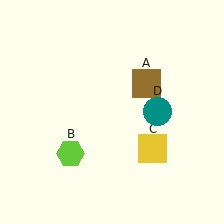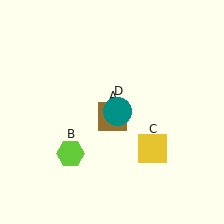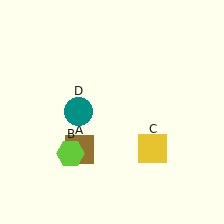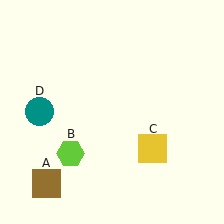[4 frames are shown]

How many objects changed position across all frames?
2 objects changed position: brown square (object A), teal circle (object D).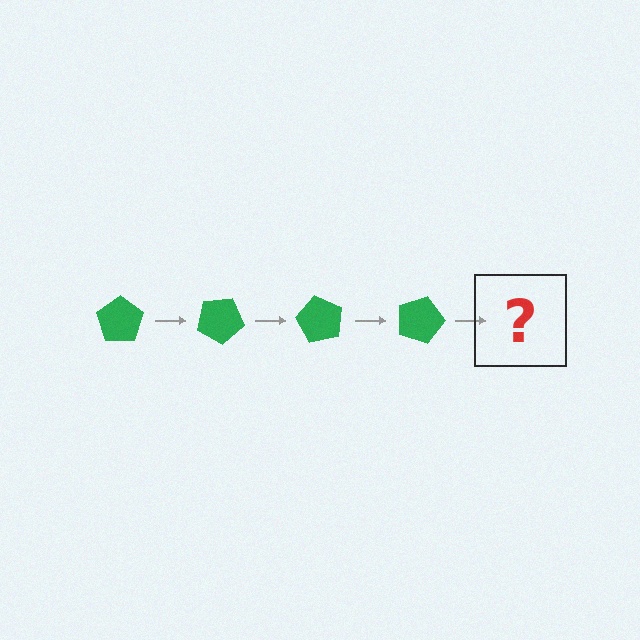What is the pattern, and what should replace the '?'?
The pattern is that the pentagon rotates 30 degrees each step. The '?' should be a green pentagon rotated 120 degrees.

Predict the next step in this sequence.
The next step is a green pentagon rotated 120 degrees.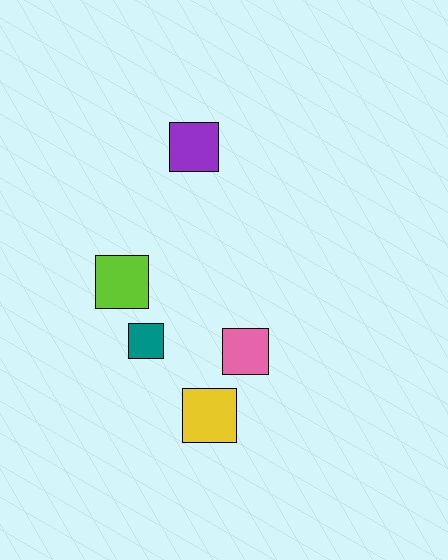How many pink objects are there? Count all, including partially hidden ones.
There is 1 pink object.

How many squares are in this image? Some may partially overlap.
There are 5 squares.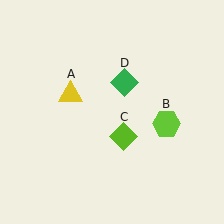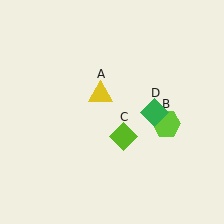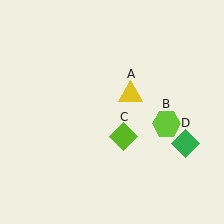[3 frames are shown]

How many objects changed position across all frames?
2 objects changed position: yellow triangle (object A), green diamond (object D).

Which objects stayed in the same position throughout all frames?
Lime hexagon (object B) and lime diamond (object C) remained stationary.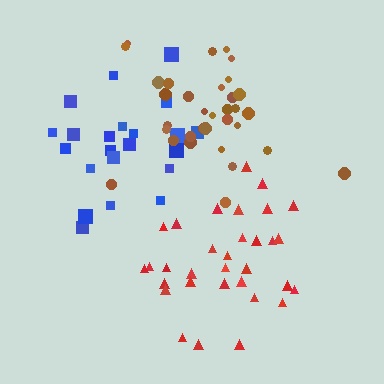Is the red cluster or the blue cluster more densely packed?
Red.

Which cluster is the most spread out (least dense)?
Blue.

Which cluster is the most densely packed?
Red.